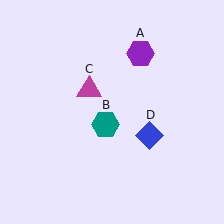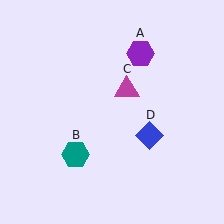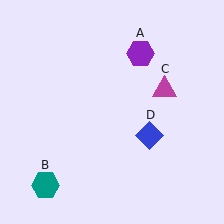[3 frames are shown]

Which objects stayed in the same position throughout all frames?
Purple hexagon (object A) and blue diamond (object D) remained stationary.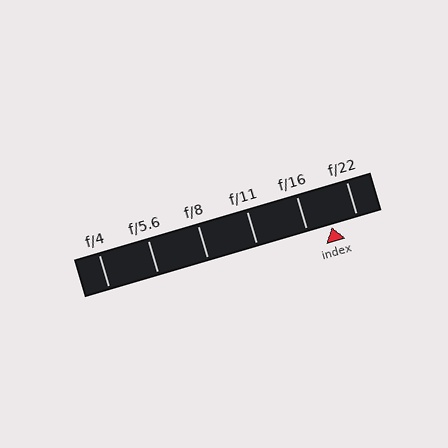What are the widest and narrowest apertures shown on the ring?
The widest aperture shown is f/4 and the narrowest is f/22.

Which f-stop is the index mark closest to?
The index mark is closest to f/16.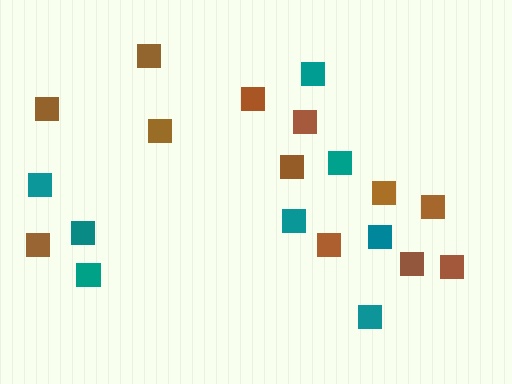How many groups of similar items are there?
There are 2 groups: one group of brown squares (12) and one group of teal squares (8).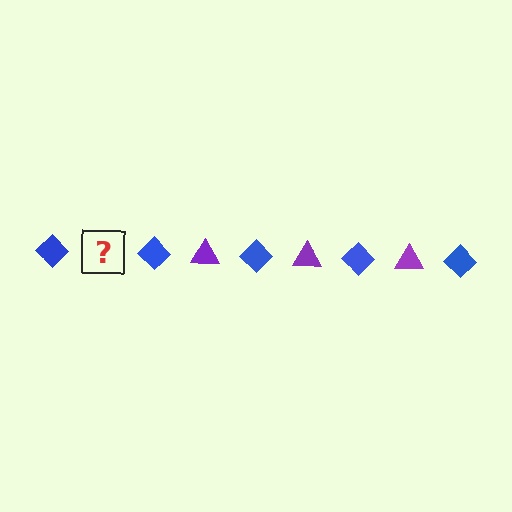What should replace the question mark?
The question mark should be replaced with a purple triangle.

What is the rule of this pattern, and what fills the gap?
The rule is that the pattern alternates between blue diamond and purple triangle. The gap should be filled with a purple triangle.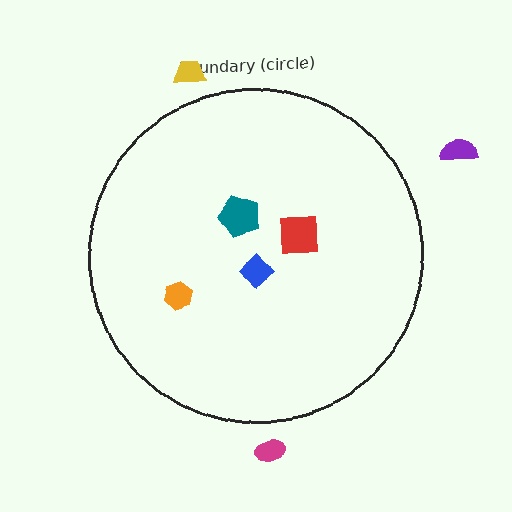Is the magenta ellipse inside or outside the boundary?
Outside.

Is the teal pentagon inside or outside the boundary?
Inside.